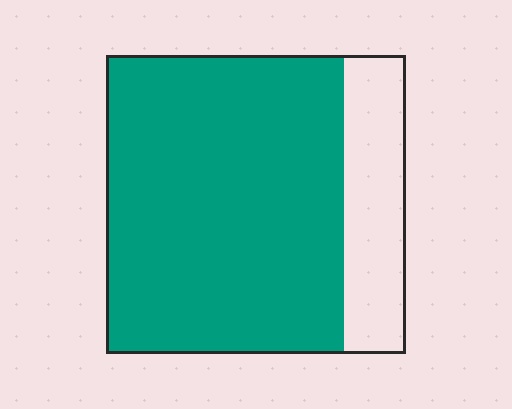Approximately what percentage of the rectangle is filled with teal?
Approximately 80%.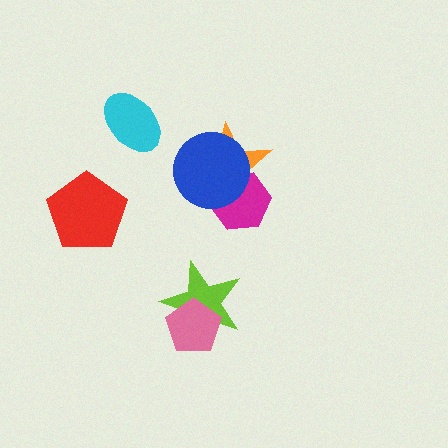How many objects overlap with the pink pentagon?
1 object overlaps with the pink pentagon.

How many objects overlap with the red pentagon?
0 objects overlap with the red pentagon.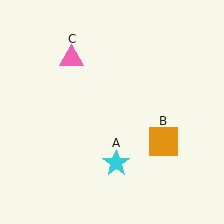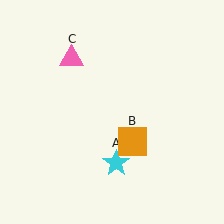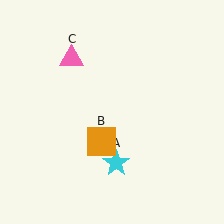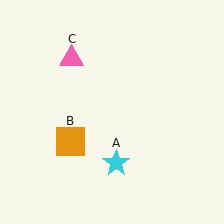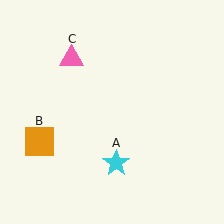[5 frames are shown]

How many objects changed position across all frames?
1 object changed position: orange square (object B).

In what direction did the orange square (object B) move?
The orange square (object B) moved left.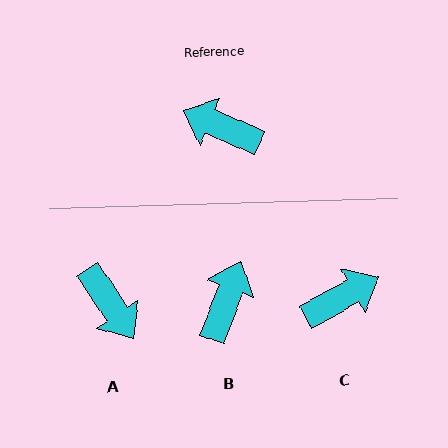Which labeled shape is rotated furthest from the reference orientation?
A, about 147 degrees away.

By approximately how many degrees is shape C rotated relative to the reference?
Approximately 128 degrees clockwise.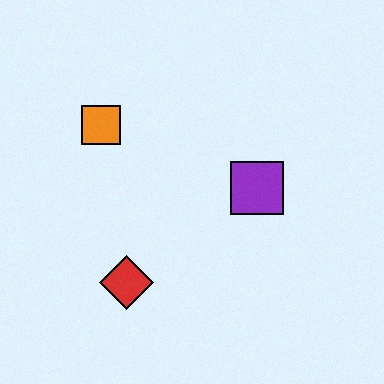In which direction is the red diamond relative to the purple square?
The red diamond is to the left of the purple square.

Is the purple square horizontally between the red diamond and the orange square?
No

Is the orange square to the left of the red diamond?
Yes